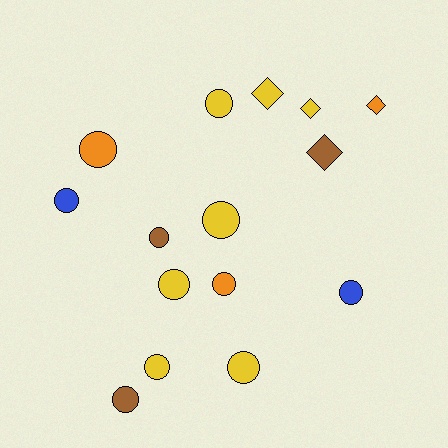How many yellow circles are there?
There are 5 yellow circles.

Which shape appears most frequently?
Circle, with 11 objects.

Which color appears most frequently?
Yellow, with 7 objects.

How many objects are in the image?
There are 15 objects.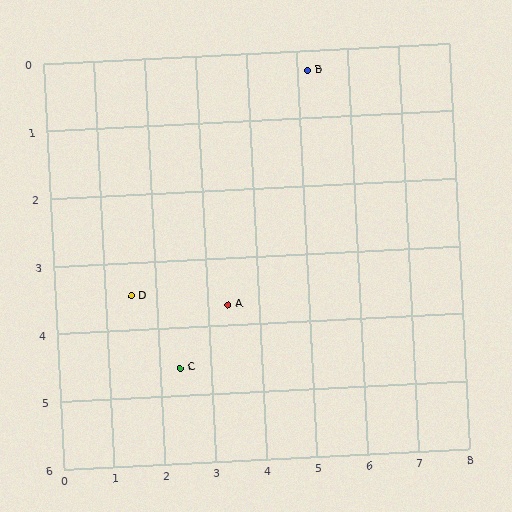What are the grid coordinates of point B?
Point B is at approximately (5.2, 0.3).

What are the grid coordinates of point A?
Point A is at approximately (3.4, 3.7).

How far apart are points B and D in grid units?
Points B and D are about 4.9 grid units apart.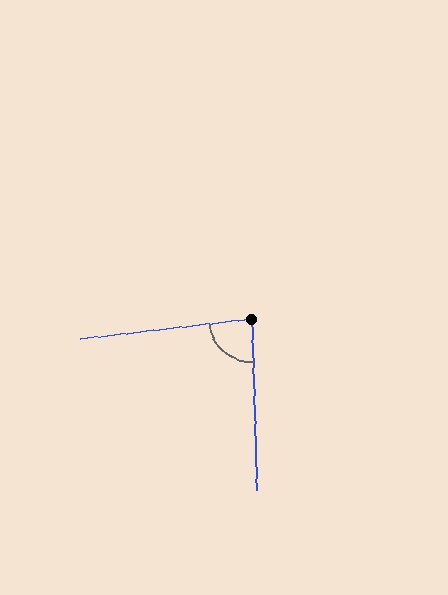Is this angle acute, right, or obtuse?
It is approximately a right angle.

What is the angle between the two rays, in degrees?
Approximately 85 degrees.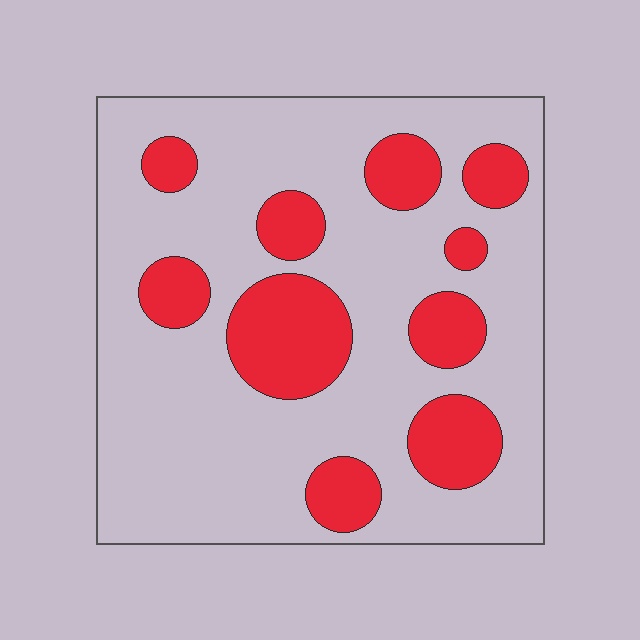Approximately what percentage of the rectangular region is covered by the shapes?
Approximately 25%.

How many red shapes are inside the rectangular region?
10.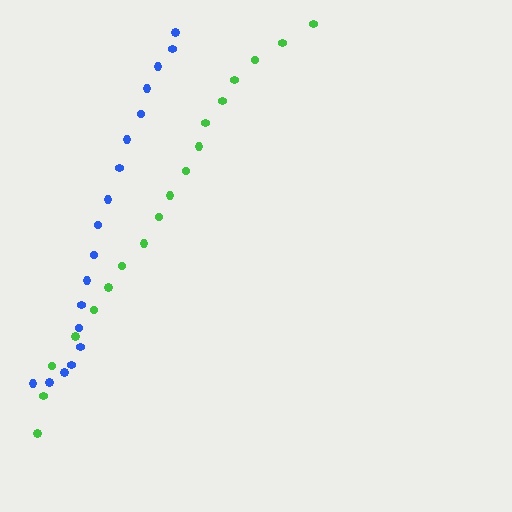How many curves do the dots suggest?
There are 2 distinct paths.